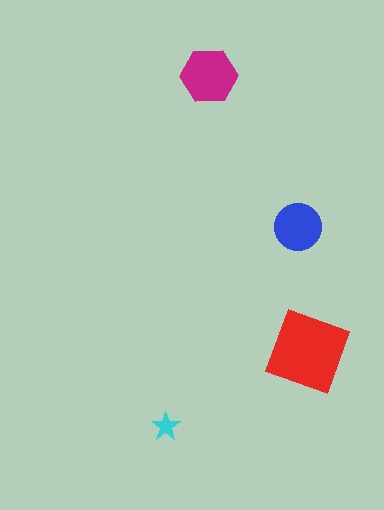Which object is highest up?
The magenta hexagon is topmost.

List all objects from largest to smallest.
The red diamond, the magenta hexagon, the blue circle, the cyan star.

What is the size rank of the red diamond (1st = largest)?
1st.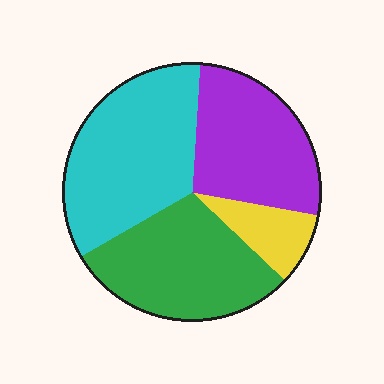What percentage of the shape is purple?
Purple takes up about one quarter (1/4) of the shape.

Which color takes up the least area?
Yellow, at roughly 10%.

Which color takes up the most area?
Cyan, at roughly 35%.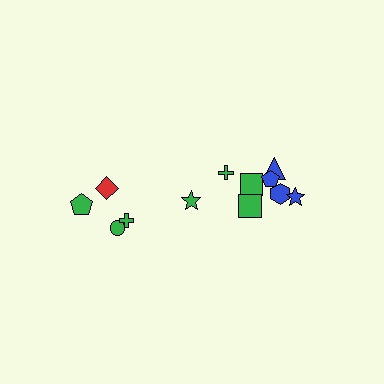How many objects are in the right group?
There are 7 objects.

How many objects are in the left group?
There are 5 objects.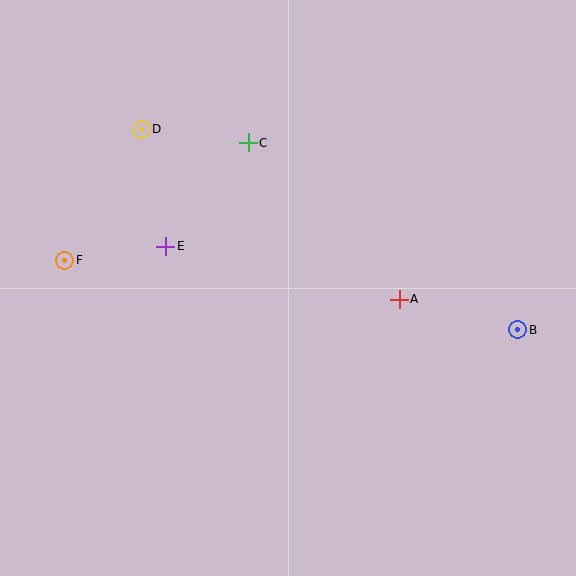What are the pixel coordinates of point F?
Point F is at (65, 260).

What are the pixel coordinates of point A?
Point A is at (399, 299).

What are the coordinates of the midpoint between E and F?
The midpoint between E and F is at (115, 253).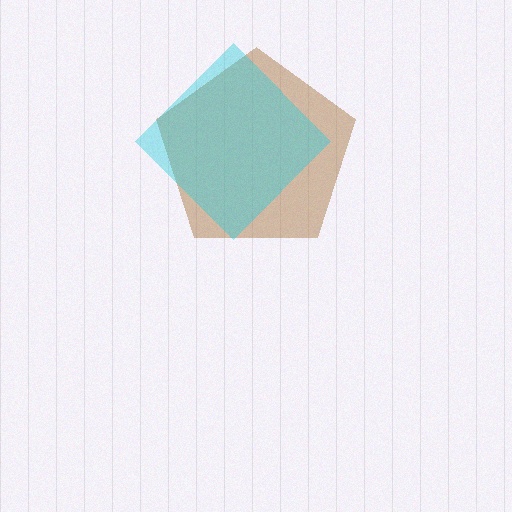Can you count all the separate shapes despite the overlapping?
Yes, there are 2 separate shapes.